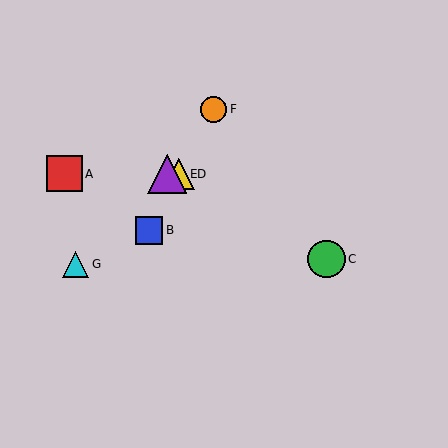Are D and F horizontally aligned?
No, D is at y≈174 and F is at y≈109.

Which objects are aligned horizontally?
Objects A, D, E are aligned horizontally.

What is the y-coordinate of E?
Object E is at y≈174.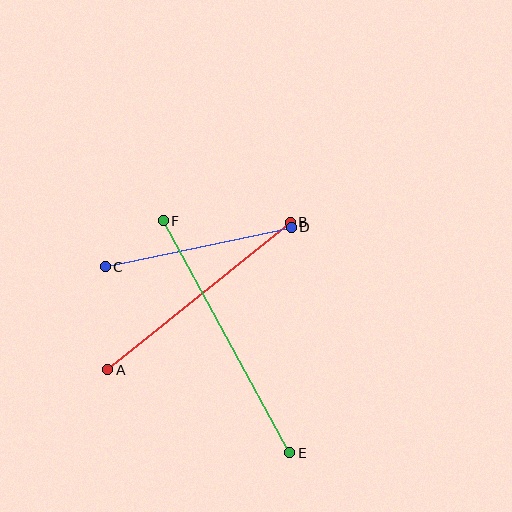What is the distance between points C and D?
The distance is approximately 190 pixels.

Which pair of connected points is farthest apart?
Points E and F are farthest apart.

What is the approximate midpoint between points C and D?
The midpoint is at approximately (198, 247) pixels.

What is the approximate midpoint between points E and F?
The midpoint is at approximately (227, 337) pixels.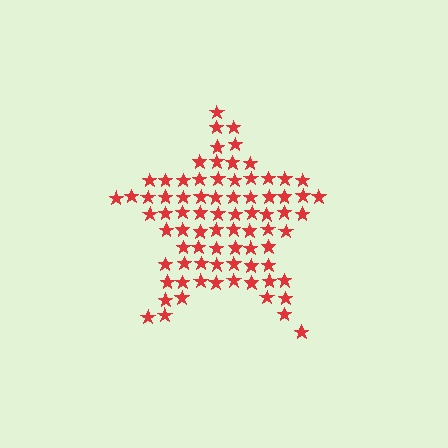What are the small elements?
The small elements are stars.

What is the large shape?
The large shape is a star.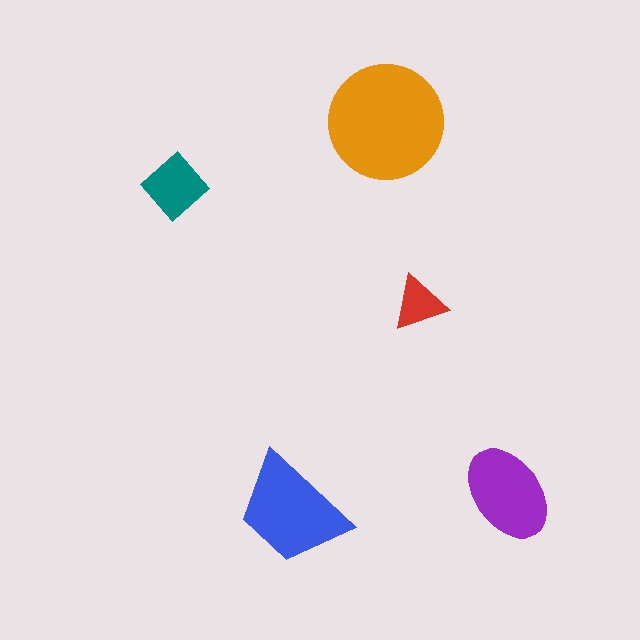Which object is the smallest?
The red triangle.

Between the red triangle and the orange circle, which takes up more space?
The orange circle.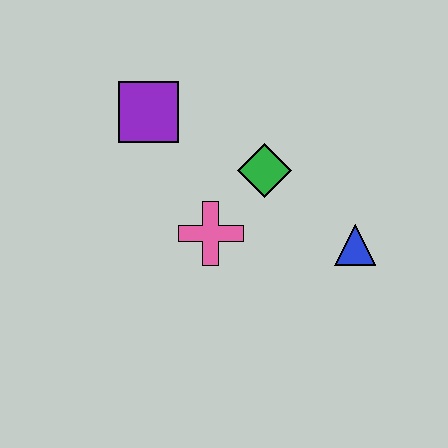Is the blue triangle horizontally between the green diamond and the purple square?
No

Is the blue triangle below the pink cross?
Yes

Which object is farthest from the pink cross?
The blue triangle is farthest from the pink cross.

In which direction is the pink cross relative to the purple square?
The pink cross is below the purple square.